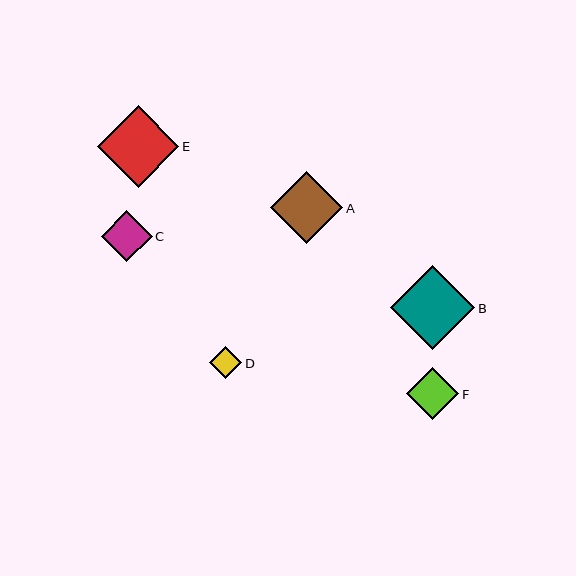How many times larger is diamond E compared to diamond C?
Diamond E is approximately 1.6 times the size of diamond C.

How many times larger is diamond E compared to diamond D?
Diamond E is approximately 2.5 times the size of diamond D.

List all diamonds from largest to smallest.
From largest to smallest: B, E, A, F, C, D.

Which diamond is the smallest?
Diamond D is the smallest with a size of approximately 32 pixels.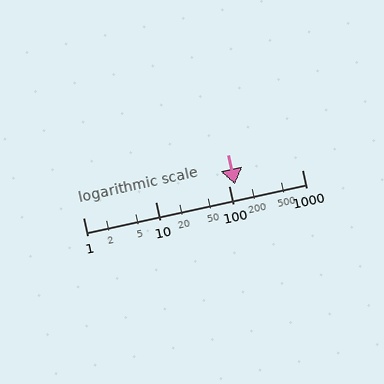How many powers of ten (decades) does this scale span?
The scale spans 3 decades, from 1 to 1000.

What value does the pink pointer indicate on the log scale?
The pointer indicates approximately 120.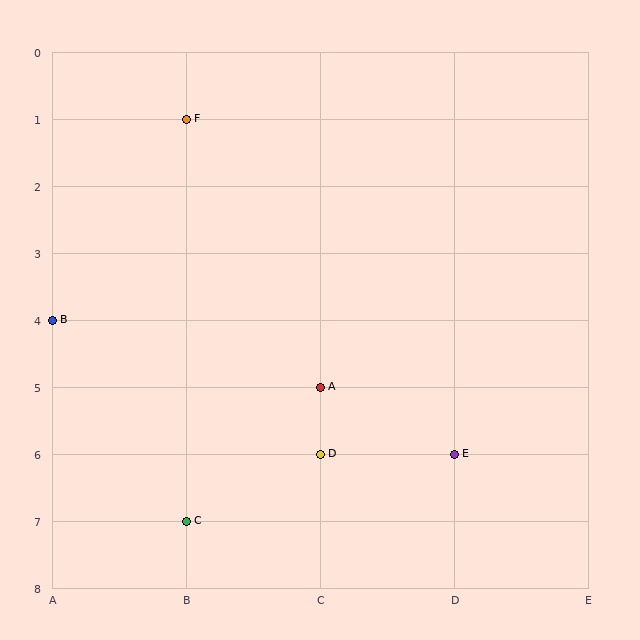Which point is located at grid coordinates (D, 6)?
Point E is at (D, 6).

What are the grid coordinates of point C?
Point C is at grid coordinates (B, 7).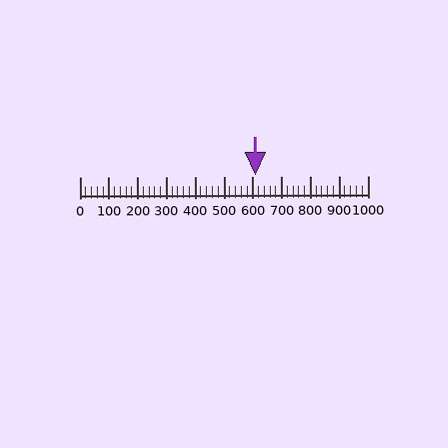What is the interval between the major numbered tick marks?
The major tick marks are spaced 100 units apart.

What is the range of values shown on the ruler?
The ruler shows values from 0 to 1000.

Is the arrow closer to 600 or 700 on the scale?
The arrow is closer to 600.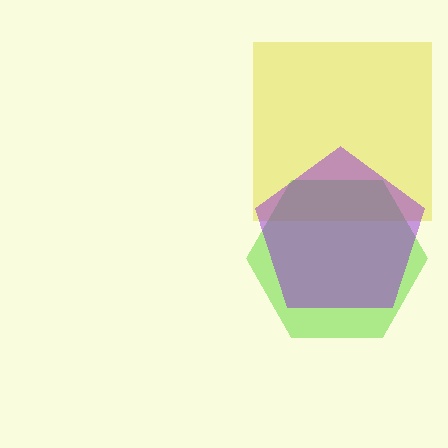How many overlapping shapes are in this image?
There are 3 overlapping shapes in the image.